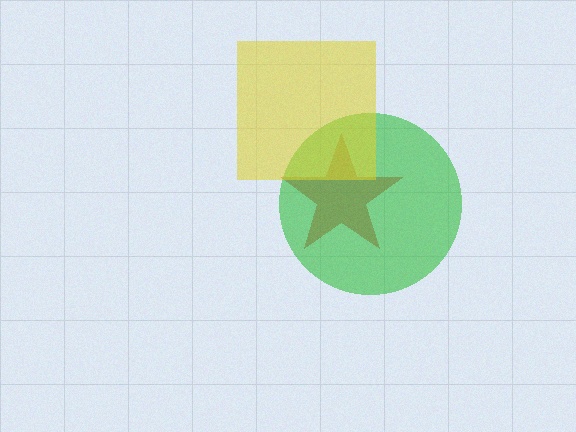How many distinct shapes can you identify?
There are 3 distinct shapes: a red star, a green circle, a yellow square.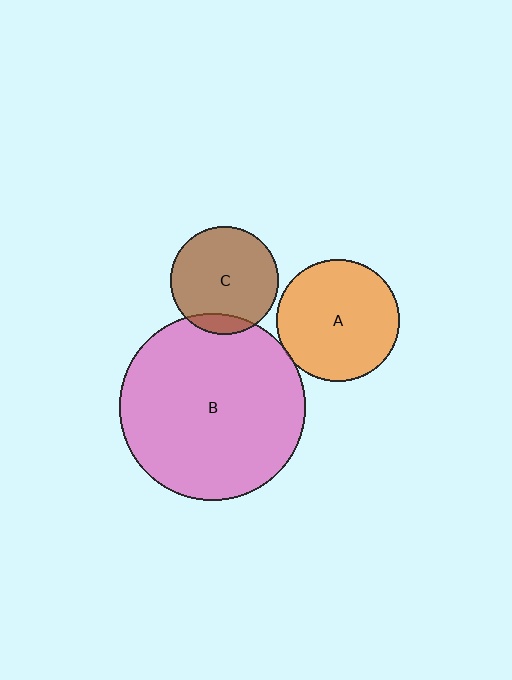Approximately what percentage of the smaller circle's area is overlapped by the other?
Approximately 10%.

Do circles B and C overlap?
Yes.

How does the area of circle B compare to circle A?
Approximately 2.3 times.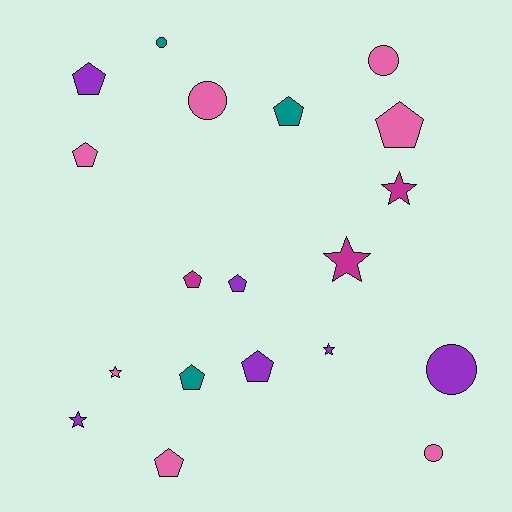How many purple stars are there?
There are 2 purple stars.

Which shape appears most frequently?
Pentagon, with 9 objects.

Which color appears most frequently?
Pink, with 7 objects.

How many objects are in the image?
There are 19 objects.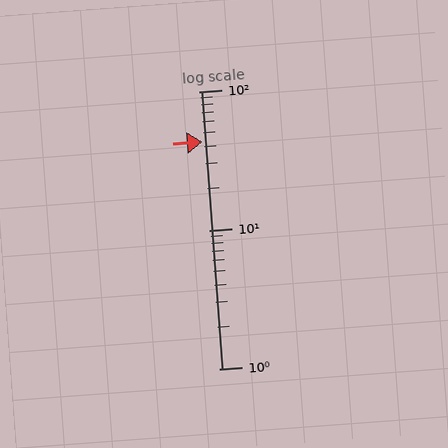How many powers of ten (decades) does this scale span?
The scale spans 2 decades, from 1 to 100.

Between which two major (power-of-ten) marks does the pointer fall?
The pointer is between 10 and 100.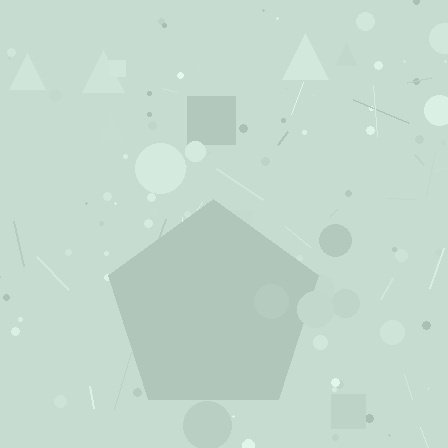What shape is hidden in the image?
A pentagon is hidden in the image.